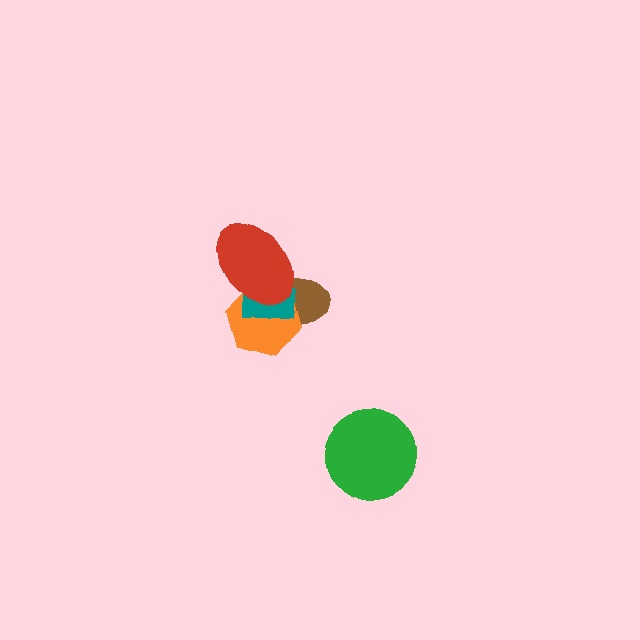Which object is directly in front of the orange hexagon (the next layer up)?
The teal rectangle is directly in front of the orange hexagon.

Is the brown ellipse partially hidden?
Yes, it is partially covered by another shape.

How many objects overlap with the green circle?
0 objects overlap with the green circle.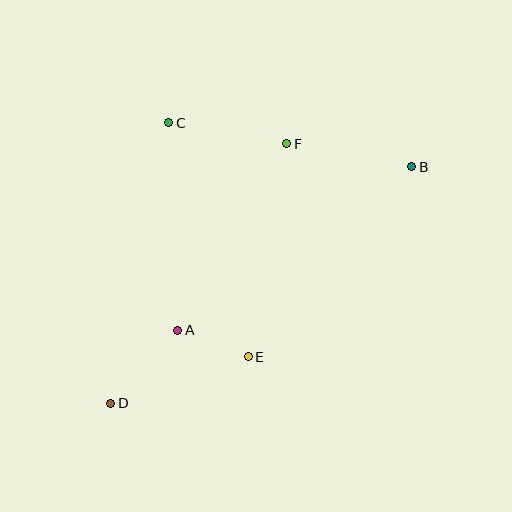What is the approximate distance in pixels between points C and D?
The distance between C and D is approximately 286 pixels.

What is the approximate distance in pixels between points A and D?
The distance between A and D is approximately 99 pixels.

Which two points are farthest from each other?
Points B and D are farthest from each other.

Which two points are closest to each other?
Points A and E are closest to each other.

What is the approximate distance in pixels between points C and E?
The distance between C and E is approximately 247 pixels.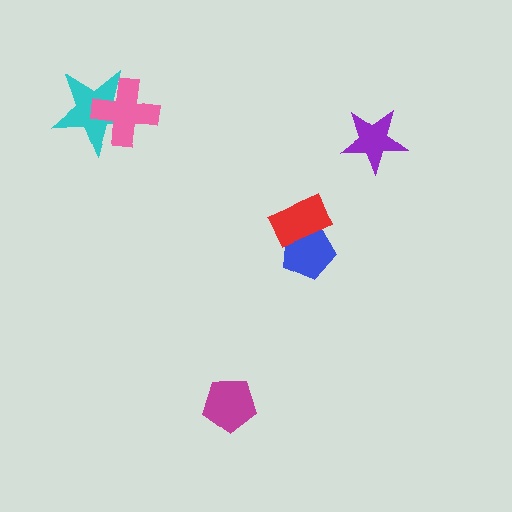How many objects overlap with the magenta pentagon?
0 objects overlap with the magenta pentagon.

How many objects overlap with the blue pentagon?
1 object overlaps with the blue pentagon.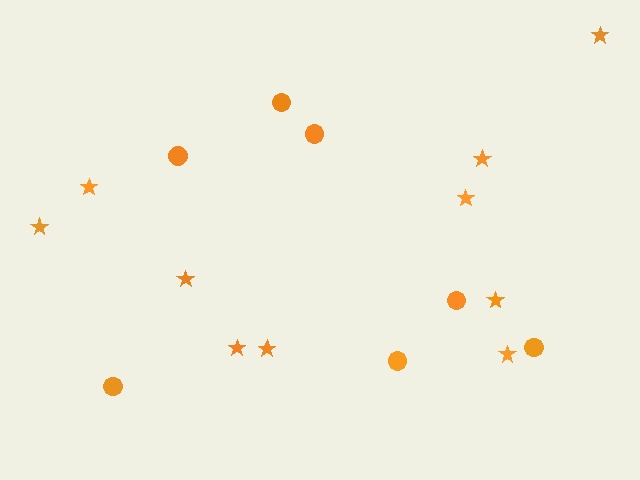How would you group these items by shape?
There are 2 groups: one group of circles (7) and one group of stars (10).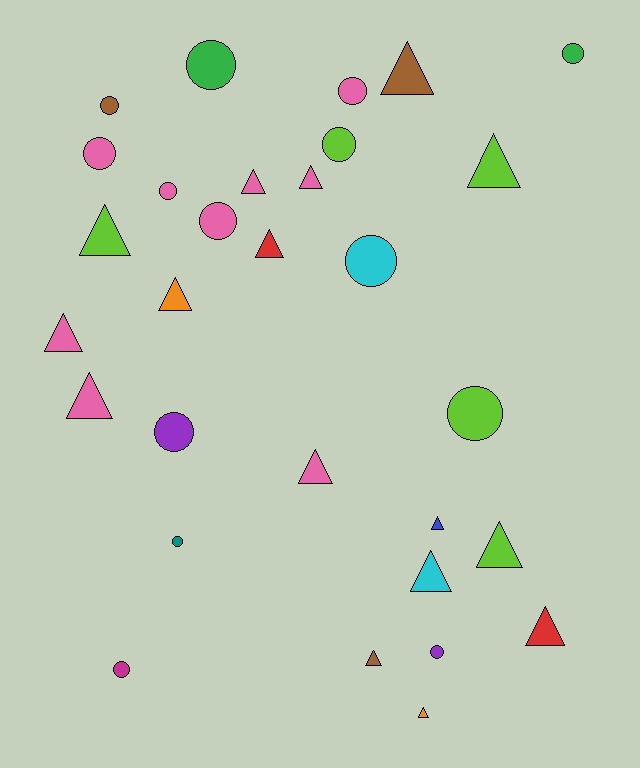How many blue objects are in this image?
There is 1 blue object.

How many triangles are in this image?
There are 16 triangles.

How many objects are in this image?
There are 30 objects.